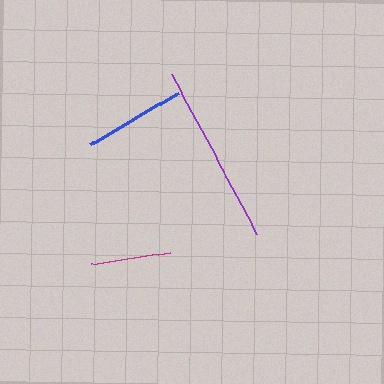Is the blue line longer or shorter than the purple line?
The purple line is longer than the blue line.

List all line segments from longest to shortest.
From longest to shortest: purple, blue, magenta.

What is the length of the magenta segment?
The magenta segment is approximately 79 pixels long.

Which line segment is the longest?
The purple line is the longest at approximately 182 pixels.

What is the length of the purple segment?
The purple segment is approximately 182 pixels long.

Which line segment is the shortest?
The magenta line is the shortest at approximately 79 pixels.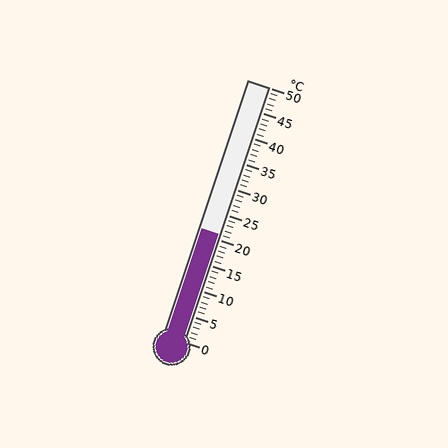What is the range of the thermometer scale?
The thermometer scale ranges from 0°C to 50°C.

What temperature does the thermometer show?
The thermometer shows approximately 21°C.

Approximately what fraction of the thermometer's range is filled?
The thermometer is filled to approximately 40% of its range.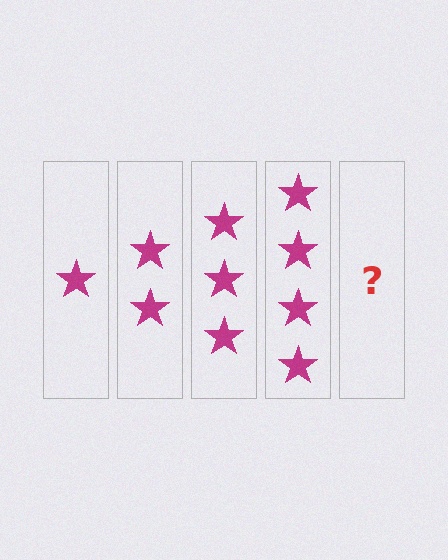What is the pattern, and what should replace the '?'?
The pattern is that each step adds one more star. The '?' should be 5 stars.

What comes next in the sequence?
The next element should be 5 stars.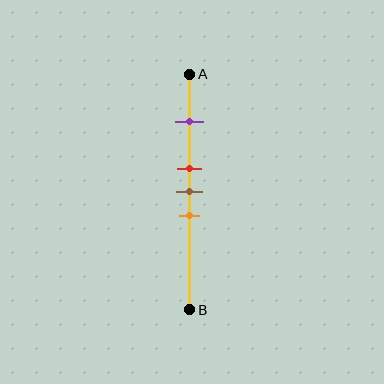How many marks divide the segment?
There are 4 marks dividing the segment.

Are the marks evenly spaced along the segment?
No, the marks are not evenly spaced.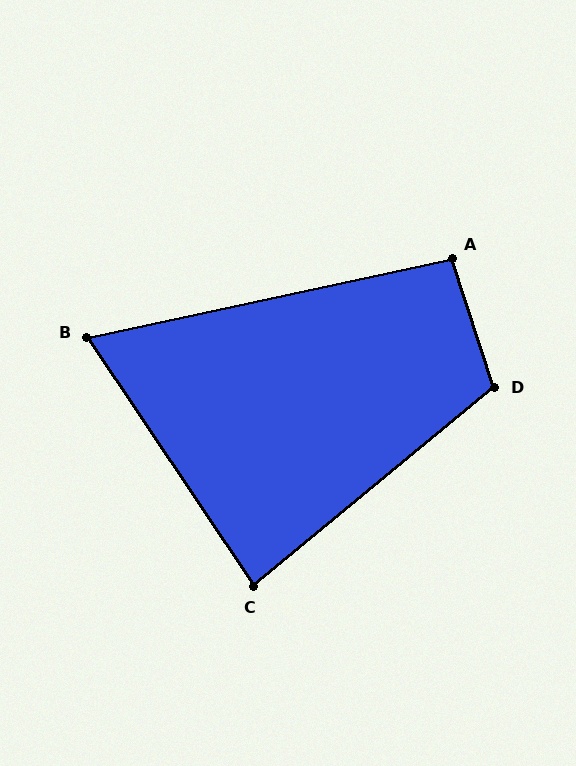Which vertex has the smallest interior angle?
B, at approximately 68 degrees.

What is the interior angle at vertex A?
Approximately 96 degrees (obtuse).